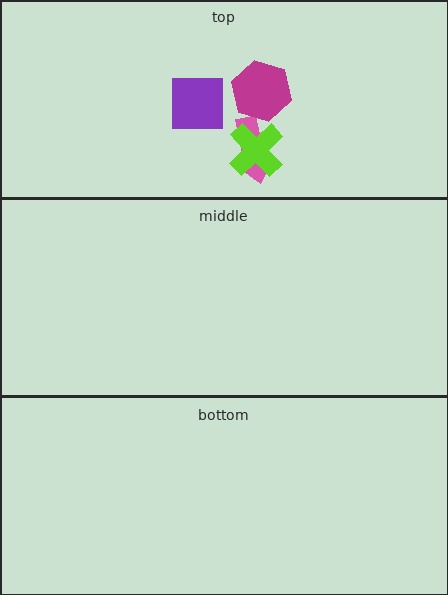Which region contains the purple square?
The top region.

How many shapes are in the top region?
4.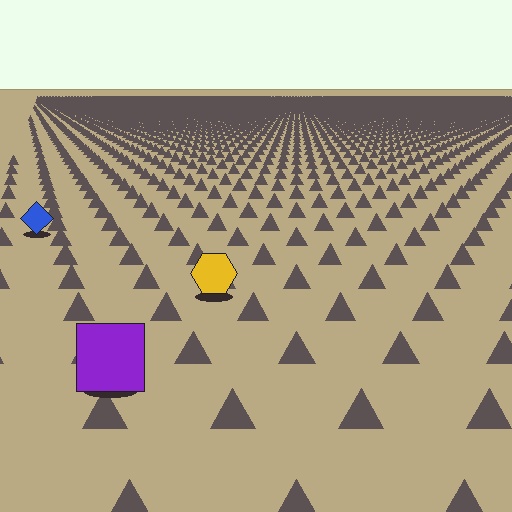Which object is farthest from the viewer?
The blue diamond is farthest from the viewer. It appears smaller and the ground texture around it is denser.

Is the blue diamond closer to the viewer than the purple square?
No. The purple square is closer — you can tell from the texture gradient: the ground texture is coarser near it.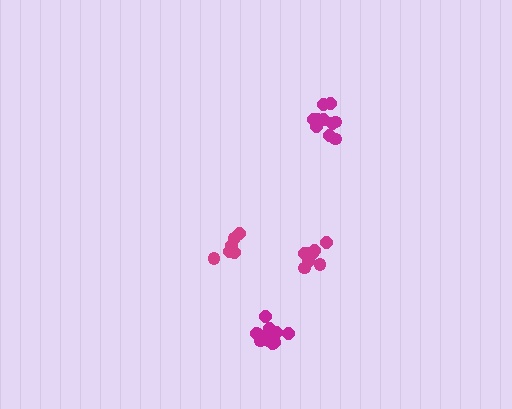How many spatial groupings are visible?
There are 4 spatial groupings.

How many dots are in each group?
Group 1: 8 dots, Group 2: 12 dots, Group 3: 6 dots, Group 4: 12 dots (38 total).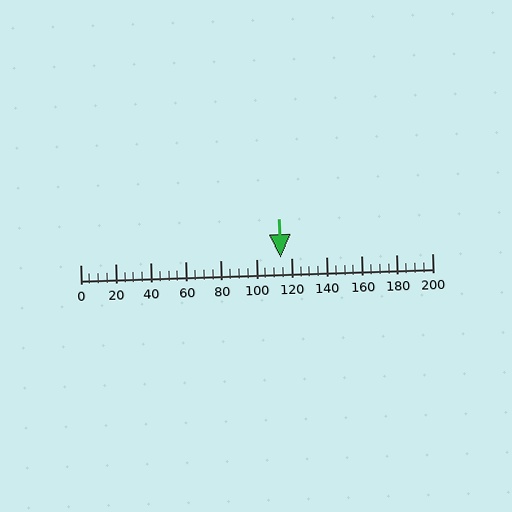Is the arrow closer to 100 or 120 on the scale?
The arrow is closer to 120.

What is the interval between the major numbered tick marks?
The major tick marks are spaced 20 units apart.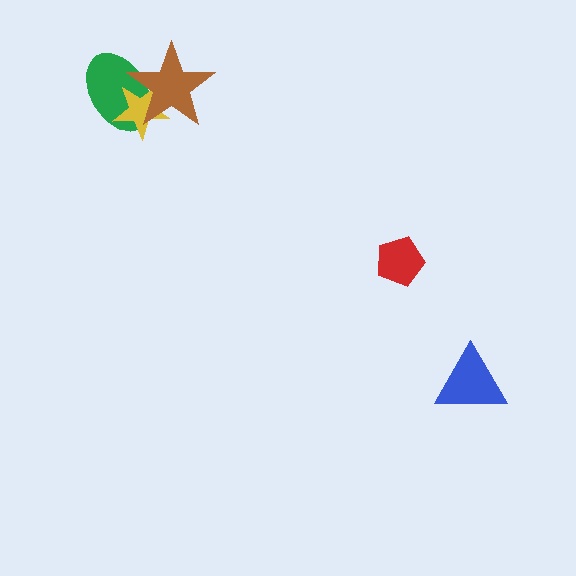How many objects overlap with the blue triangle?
0 objects overlap with the blue triangle.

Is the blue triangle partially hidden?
No, no other shape covers it.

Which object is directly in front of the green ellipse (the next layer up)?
The yellow star is directly in front of the green ellipse.